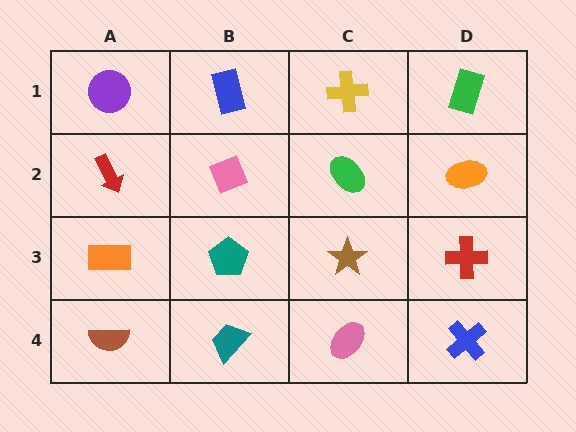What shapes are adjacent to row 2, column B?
A blue rectangle (row 1, column B), a teal pentagon (row 3, column B), a red arrow (row 2, column A), a green ellipse (row 2, column C).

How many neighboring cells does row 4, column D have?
2.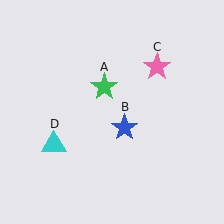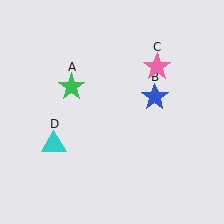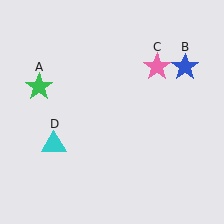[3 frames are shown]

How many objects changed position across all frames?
2 objects changed position: green star (object A), blue star (object B).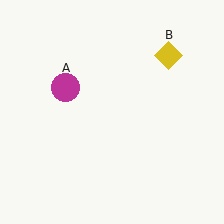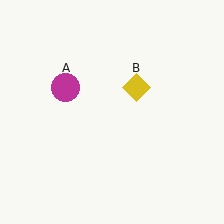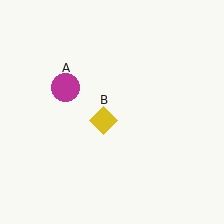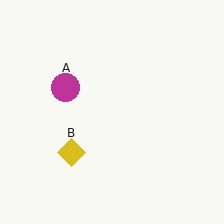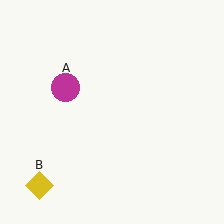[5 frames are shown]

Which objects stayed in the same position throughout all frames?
Magenta circle (object A) remained stationary.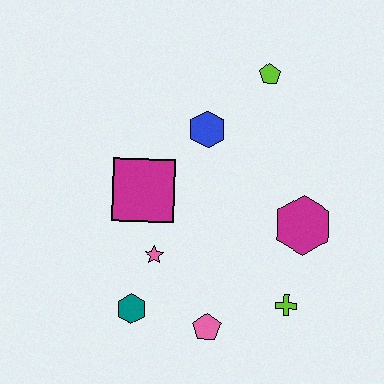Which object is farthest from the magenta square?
The lime cross is farthest from the magenta square.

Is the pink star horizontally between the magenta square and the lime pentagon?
Yes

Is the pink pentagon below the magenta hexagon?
Yes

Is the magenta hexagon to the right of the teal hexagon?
Yes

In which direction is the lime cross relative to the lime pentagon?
The lime cross is below the lime pentagon.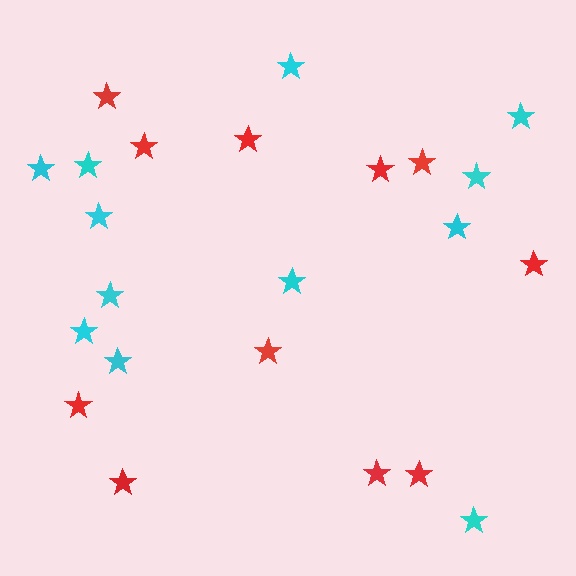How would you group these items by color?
There are 2 groups: one group of red stars (11) and one group of cyan stars (12).